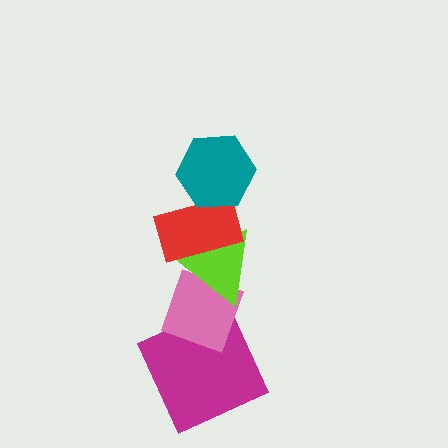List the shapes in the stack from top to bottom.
From top to bottom: the teal hexagon, the red rectangle, the lime triangle, the pink diamond, the magenta square.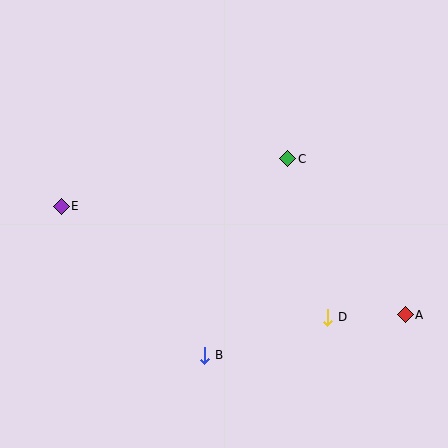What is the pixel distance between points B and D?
The distance between B and D is 129 pixels.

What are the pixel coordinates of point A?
Point A is at (405, 315).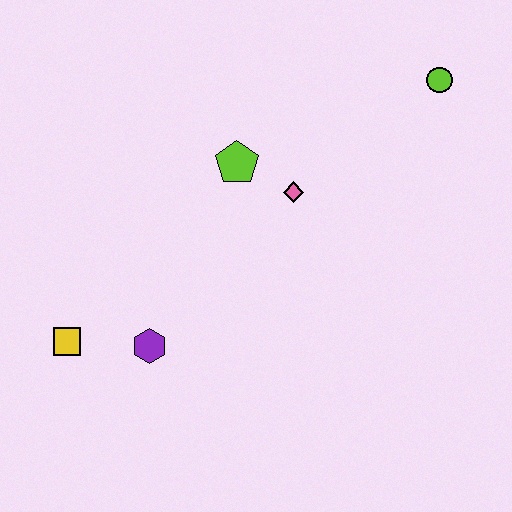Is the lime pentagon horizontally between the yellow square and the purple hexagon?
No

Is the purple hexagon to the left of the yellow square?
No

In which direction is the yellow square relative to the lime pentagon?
The yellow square is below the lime pentagon.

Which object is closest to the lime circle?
The pink diamond is closest to the lime circle.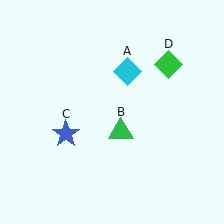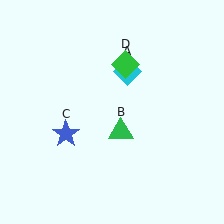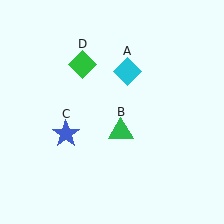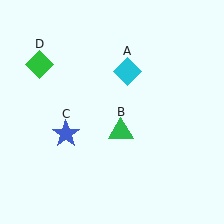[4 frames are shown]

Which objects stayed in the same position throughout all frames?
Cyan diamond (object A) and green triangle (object B) and blue star (object C) remained stationary.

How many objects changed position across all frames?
1 object changed position: green diamond (object D).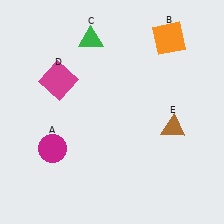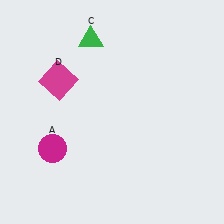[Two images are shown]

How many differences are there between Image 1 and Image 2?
There are 2 differences between the two images.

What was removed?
The orange square (B), the brown triangle (E) were removed in Image 2.